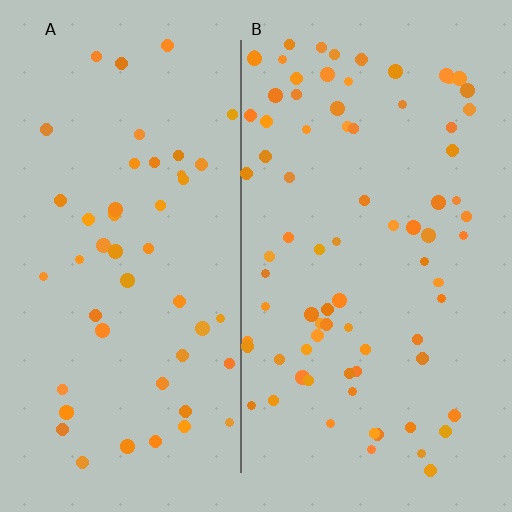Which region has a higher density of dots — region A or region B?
B (the right).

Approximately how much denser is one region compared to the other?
Approximately 1.7× — region B over region A.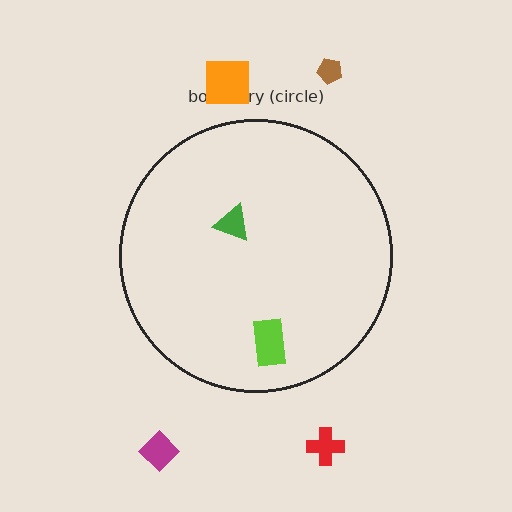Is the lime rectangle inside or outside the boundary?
Inside.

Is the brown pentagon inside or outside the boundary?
Outside.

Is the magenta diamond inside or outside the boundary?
Outside.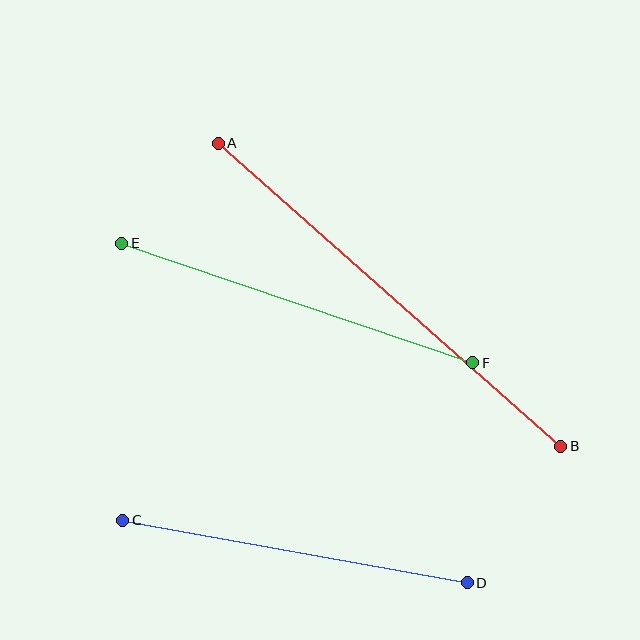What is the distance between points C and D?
The distance is approximately 350 pixels.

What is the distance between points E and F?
The distance is approximately 371 pixels.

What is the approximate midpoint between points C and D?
The midpoint is at approximately (295, 551) pixels.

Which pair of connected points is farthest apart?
Points A and B are farthest apart.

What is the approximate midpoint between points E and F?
The midpoint is at approximately (297, 303) pixels.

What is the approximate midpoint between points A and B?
The midpoint is at approximately (390, 295) pixels.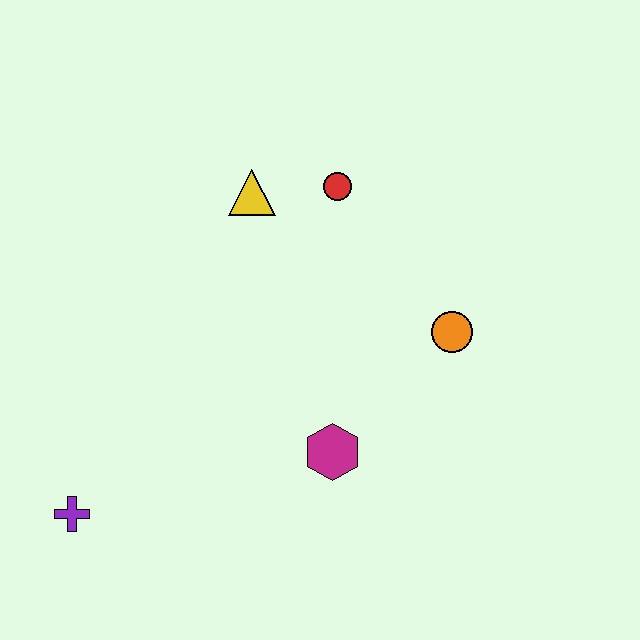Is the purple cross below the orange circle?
Yes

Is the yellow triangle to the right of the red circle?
No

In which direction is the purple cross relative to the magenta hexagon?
The purple cross is to the left of the magenta hexagon.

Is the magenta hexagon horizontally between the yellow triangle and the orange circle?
Yes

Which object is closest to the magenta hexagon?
The orange circle is closest to the magenta hexagon.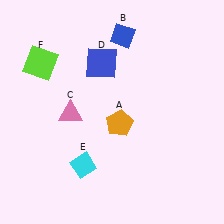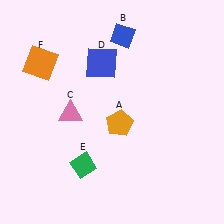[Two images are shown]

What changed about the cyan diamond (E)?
In Image 1, E is cyan. In Image 2, it changed to green.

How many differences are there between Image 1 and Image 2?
There are 2 differences between the two images.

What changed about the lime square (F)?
In Image 1, F is lime. In Image 2, it changed to orange.